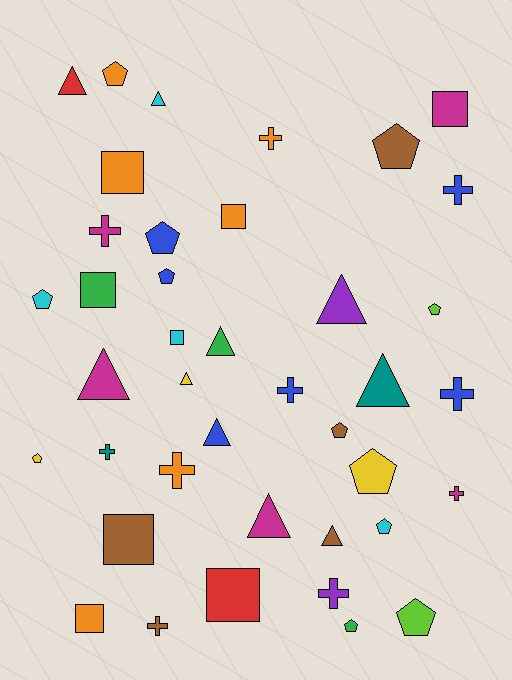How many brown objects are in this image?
There are 5 brown objects.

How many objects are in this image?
There are 40 objects.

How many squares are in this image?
There are 8 squares.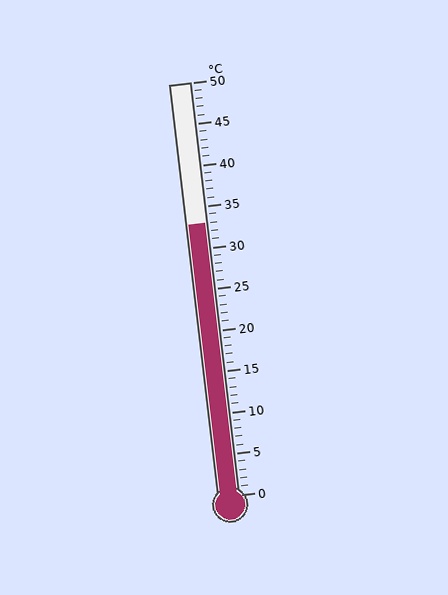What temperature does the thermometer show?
The thermometer shows approximately 33°C.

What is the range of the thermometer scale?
The thermometer scale ranges from 0°C to 50°C.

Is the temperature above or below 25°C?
The temperature is above 25°C.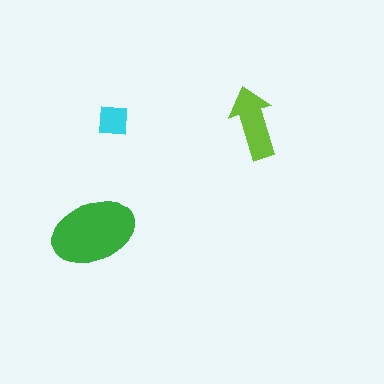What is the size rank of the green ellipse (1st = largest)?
1st.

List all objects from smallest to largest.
The cyan square, the lime arrow, the green ellipse.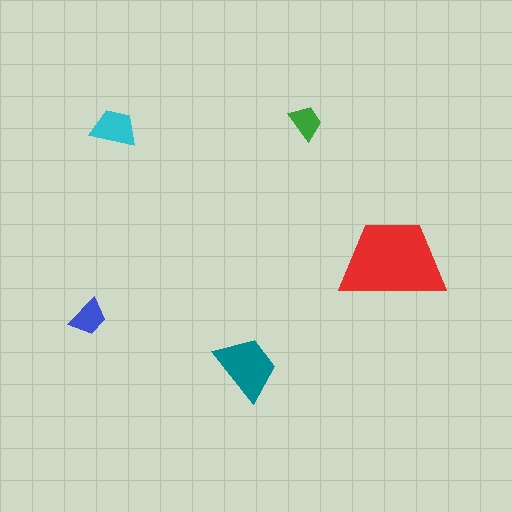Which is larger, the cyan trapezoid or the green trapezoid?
The cyan one.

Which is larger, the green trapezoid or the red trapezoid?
The red one.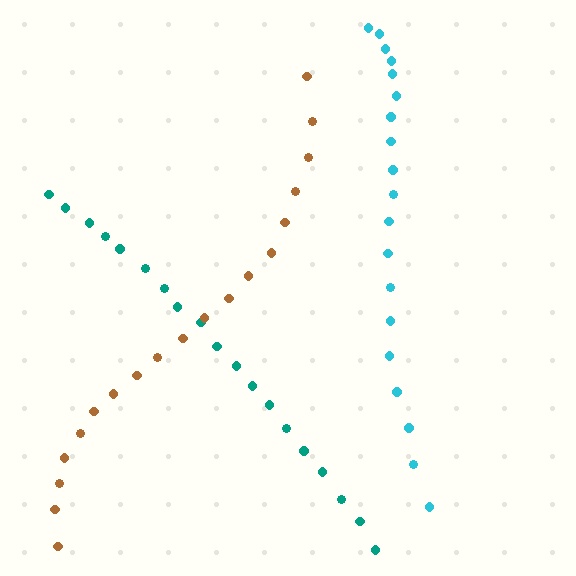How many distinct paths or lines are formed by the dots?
There are 3 distinct paths.